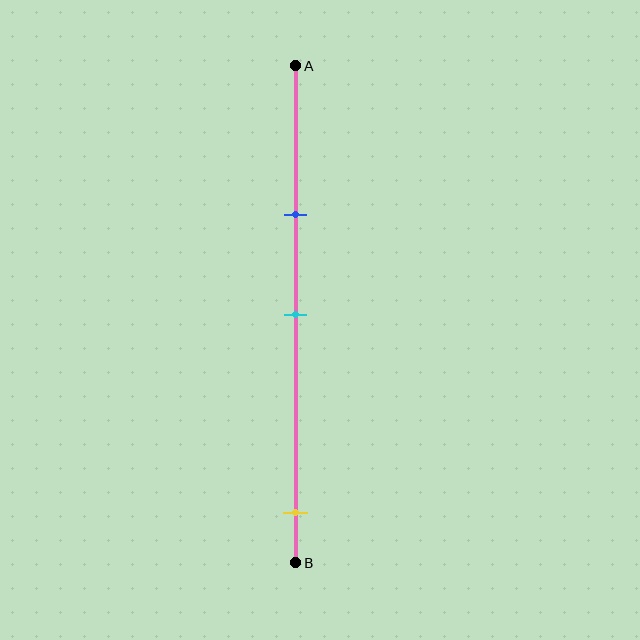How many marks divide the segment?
There are 3 marks dividing the segment.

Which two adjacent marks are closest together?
The blue and cyan marks are the closest adjacent pair.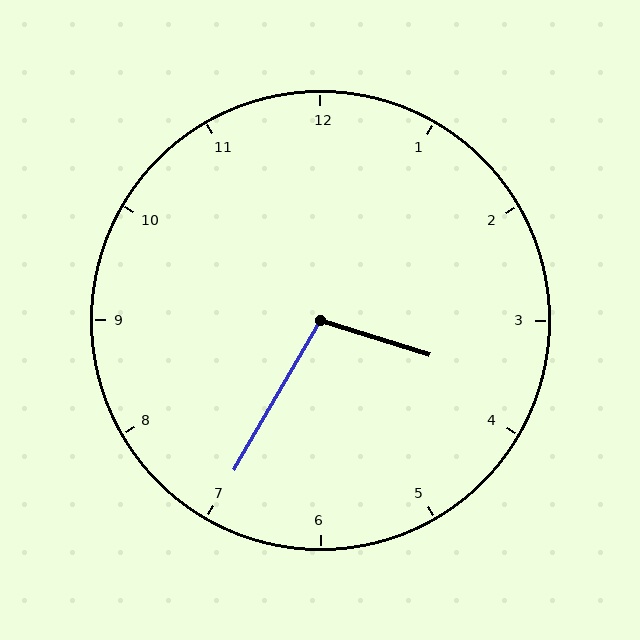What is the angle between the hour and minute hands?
Approximately 102 degrees.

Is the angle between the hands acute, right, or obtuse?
It is obtuse.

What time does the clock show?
3:35.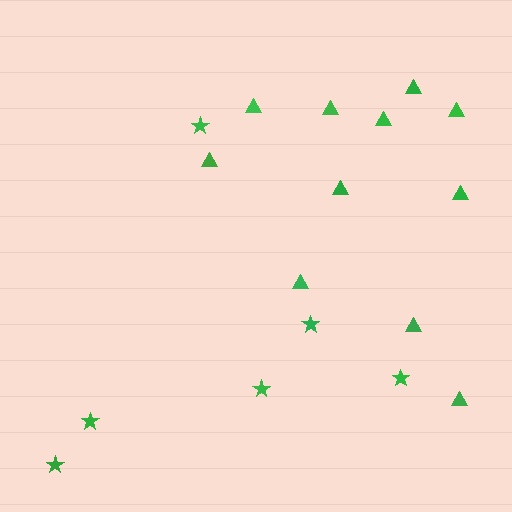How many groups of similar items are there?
There are 2 groups: one group of stars (6) and one group of triangles (11).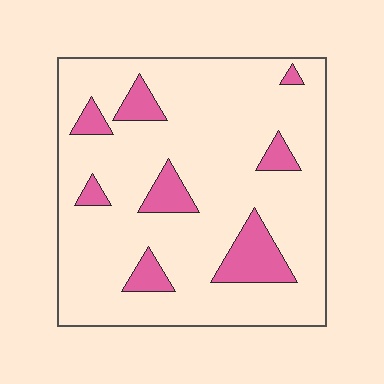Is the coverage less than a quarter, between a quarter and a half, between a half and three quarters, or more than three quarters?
Less than a quarter.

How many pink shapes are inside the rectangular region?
8.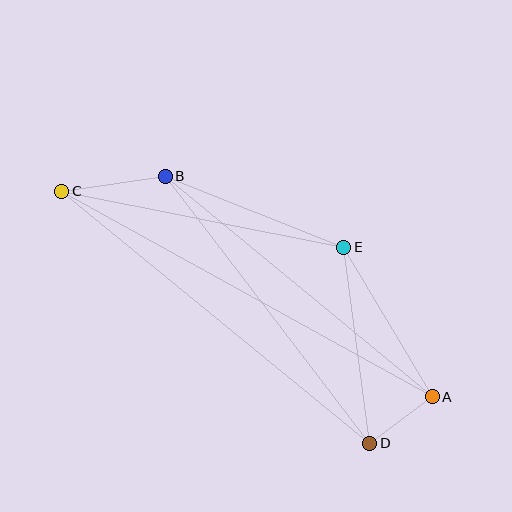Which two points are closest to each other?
Points A and D are closest to each other.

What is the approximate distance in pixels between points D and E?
The distance between D and E is approximately 197 pixels.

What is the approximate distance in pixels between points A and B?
The distance between A and B is approximately 346 pixels.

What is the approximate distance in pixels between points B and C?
The distance between B and C is approximately 105 pixels.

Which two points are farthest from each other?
Points A and C are farthest from each other.